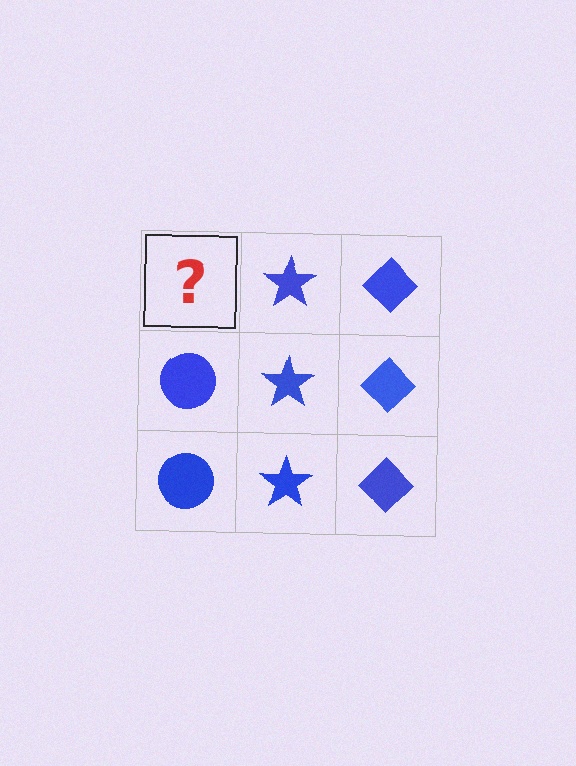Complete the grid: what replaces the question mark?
The question mark should be replaced with a blue circle.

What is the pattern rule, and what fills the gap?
The rule is that each column has a consistent shape. The gap should be filled with a blue circle.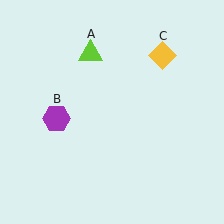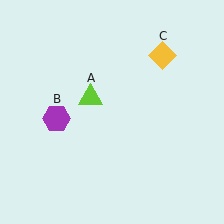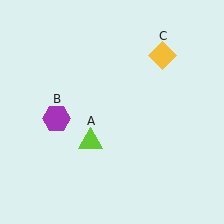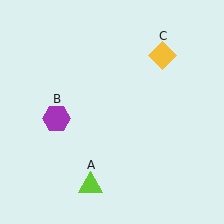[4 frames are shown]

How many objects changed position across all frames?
1 object changed position: lime triangle (object A).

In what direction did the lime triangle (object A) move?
The lime triangle (object A) moved down.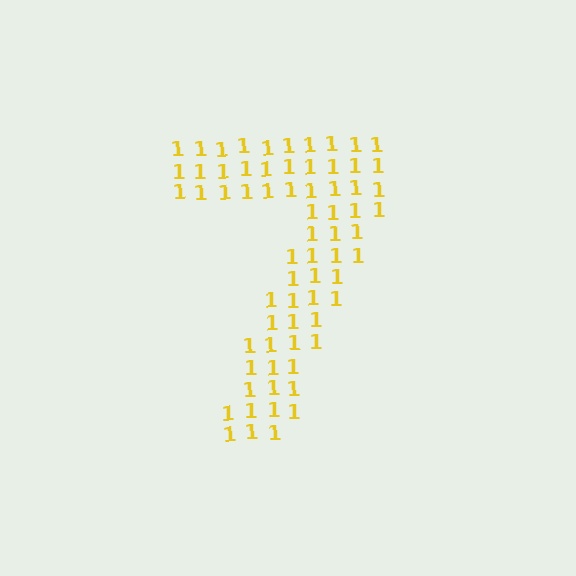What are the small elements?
The small elements are digit 1's.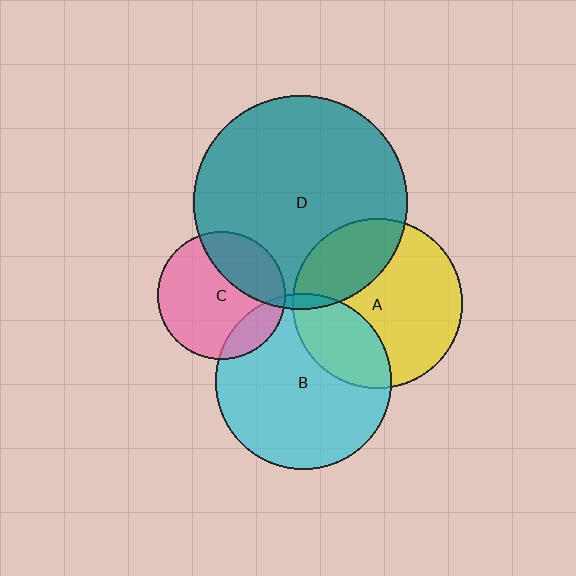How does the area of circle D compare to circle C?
Approximately 2.8 times.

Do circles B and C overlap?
Yes.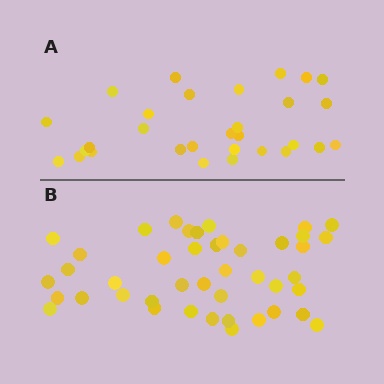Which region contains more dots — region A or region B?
Region B (the bottom region) has more dots.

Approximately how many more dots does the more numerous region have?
Region B has approximately 15 more dots than region A.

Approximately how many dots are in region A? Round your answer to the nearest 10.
About 30 dots.